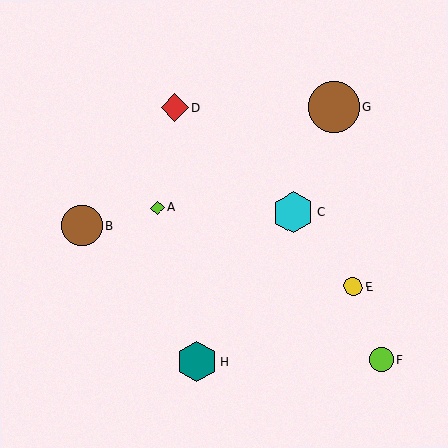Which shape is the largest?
The brown circle (labeled G) is the largest.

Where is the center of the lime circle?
The center of the lime circle is at (381, 359).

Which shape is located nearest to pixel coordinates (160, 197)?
The lime diamond (labeled A) at (157, 208) is nearest to that location.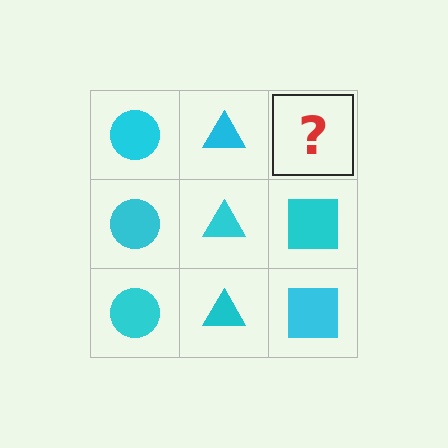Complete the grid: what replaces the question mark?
The question mark should be replaced with a cyan square.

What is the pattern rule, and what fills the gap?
The rule is that each column has a consistent shape. The gap should be filled with a cyan square.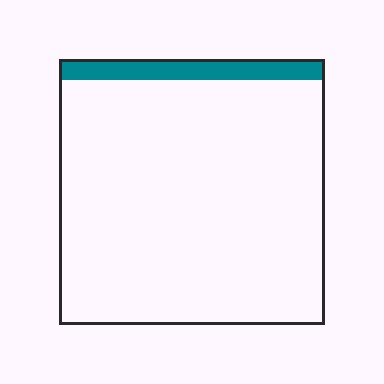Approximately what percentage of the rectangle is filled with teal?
Approximately 10%.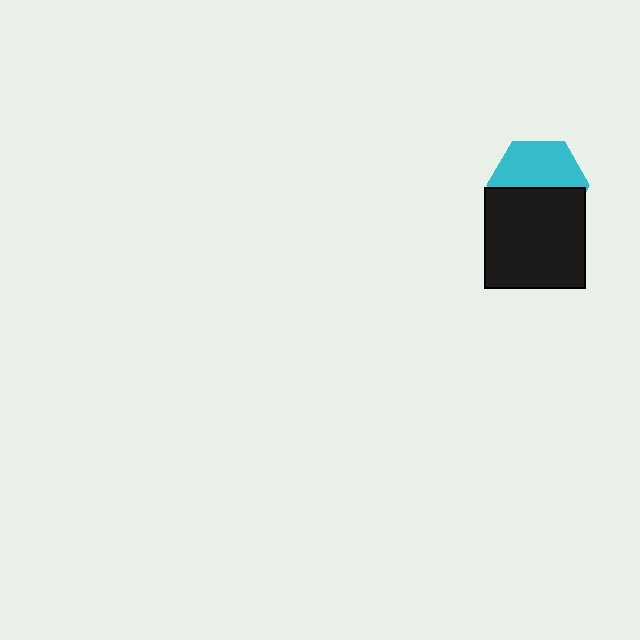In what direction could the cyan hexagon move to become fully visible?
The cyan hexagon could move up. That would shift it out from behind the black square entirely.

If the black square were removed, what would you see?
You would see the complete cyan hexagon.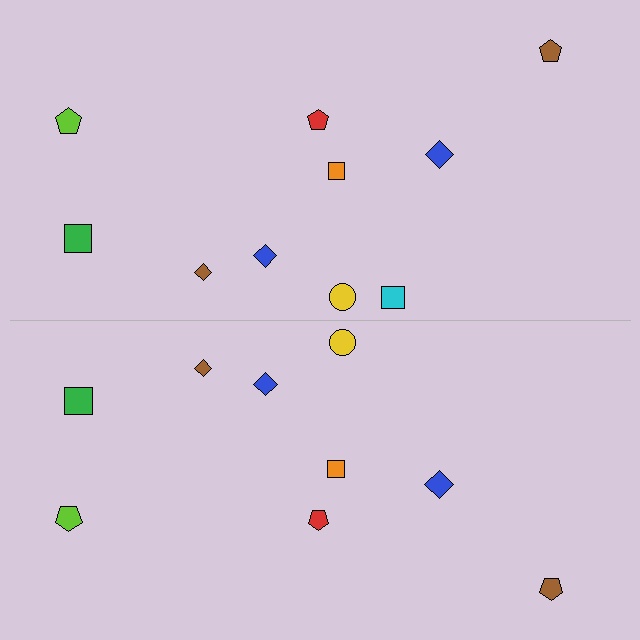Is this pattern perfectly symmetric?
No, the pattern is not perfectly symmetric. A cyan square is missing from the bottom side.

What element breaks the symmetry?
A cyan square is missing from the bottom side.